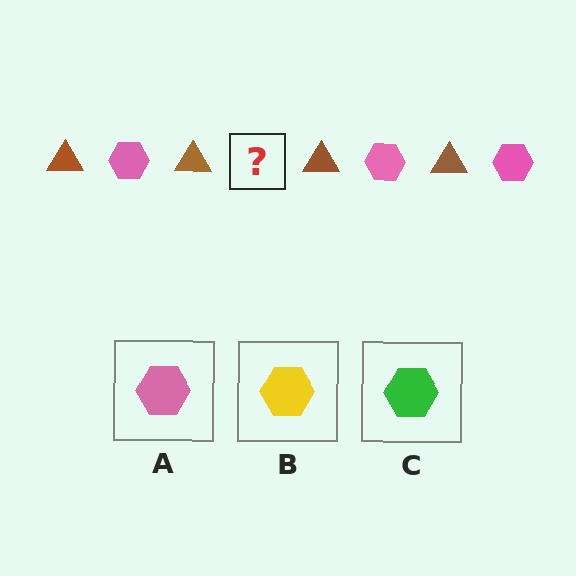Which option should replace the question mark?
Option A.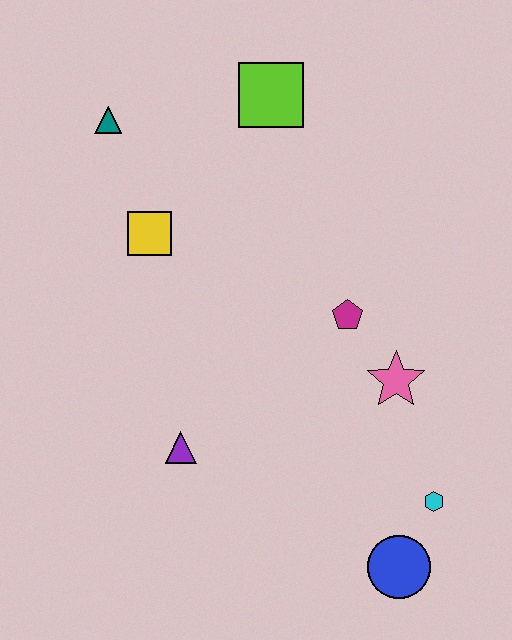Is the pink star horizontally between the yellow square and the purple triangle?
No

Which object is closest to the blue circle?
The cyan hexagon is closest to the blue circle.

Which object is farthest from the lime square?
The blue circle is farthest from the lime square.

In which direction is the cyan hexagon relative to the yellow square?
The cyan hexagon is to the right of the yellow square.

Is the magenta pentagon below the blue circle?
No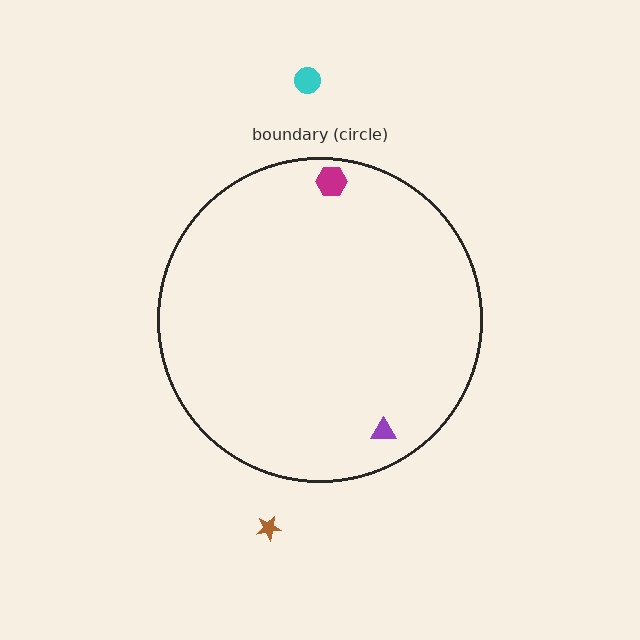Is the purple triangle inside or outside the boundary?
Inside.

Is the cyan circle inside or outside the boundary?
Outside.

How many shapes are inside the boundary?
2 inside, 2 outside.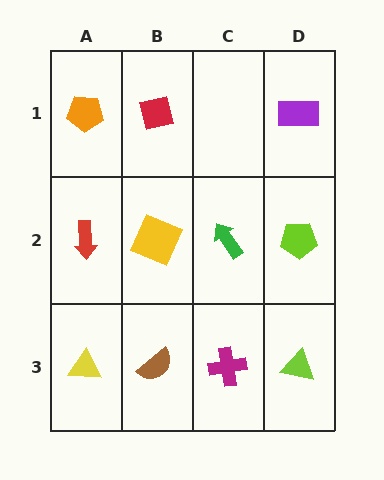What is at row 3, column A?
A yellow triangle.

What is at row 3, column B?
A brown semicircle.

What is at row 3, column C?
A magenta cross.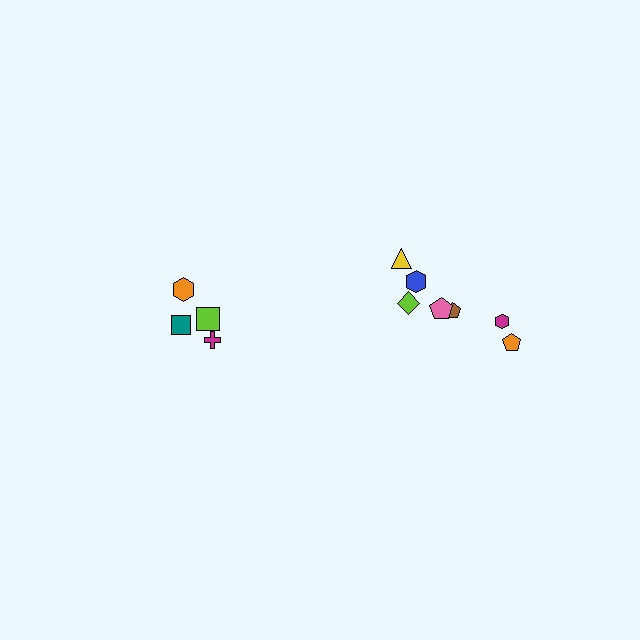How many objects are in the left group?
There are 4 objects.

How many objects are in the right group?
There are 7 objects.